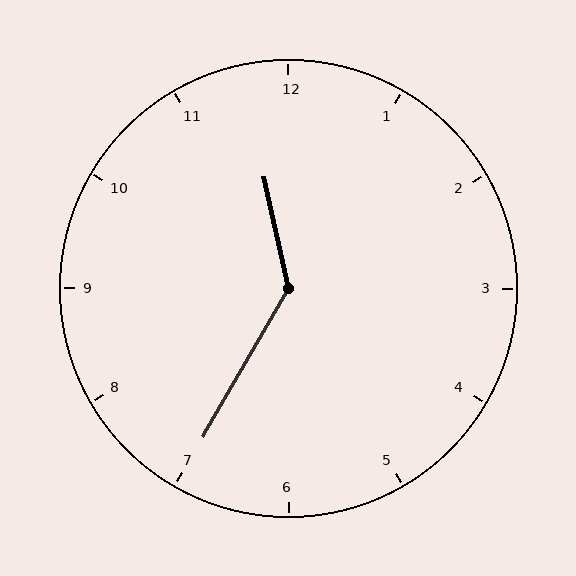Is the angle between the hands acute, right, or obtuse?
It is obtuse.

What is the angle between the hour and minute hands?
Approximately 138 degrees.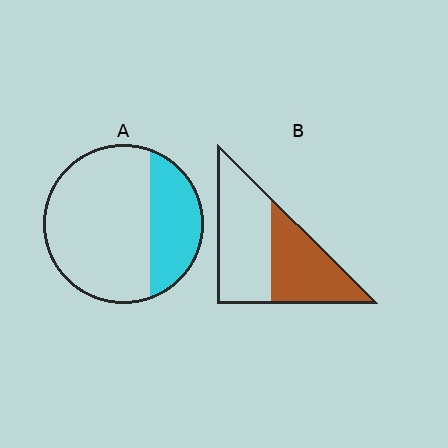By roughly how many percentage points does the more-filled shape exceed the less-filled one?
By roughly 15 percentage points (B over A).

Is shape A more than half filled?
No.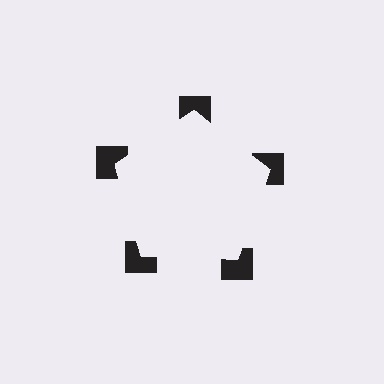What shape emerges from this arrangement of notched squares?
An illusory pentagon — its edges are inferred from the aligned wedge cuts in the notched squares, not physically drawn.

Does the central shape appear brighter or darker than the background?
It typically appears slightly brighter than the background, even though no actual brightness change is drawn.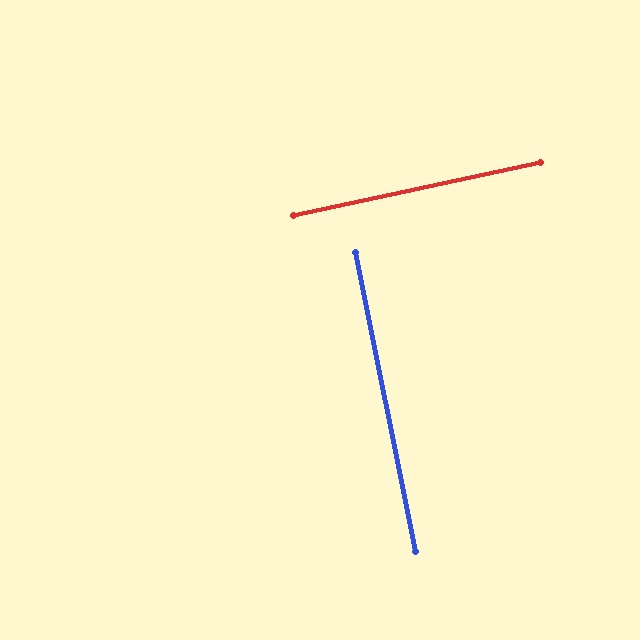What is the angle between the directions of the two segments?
Approximately 89 degrees.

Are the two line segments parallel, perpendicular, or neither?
Perpendicular — they meet at approximately 89°.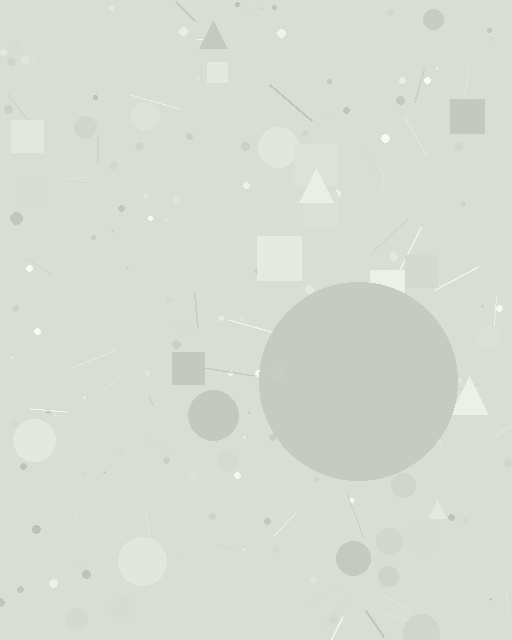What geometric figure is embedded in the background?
A circle is embedded in the background.